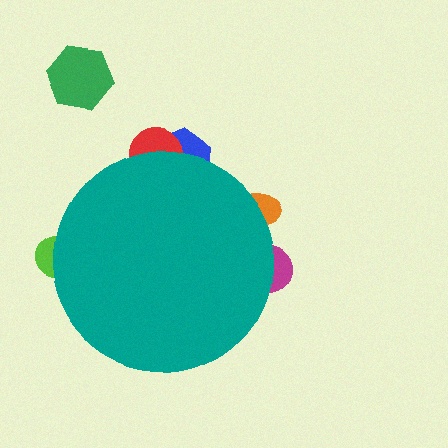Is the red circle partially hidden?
Yes, the red circle is partially hidden behind the teal circle.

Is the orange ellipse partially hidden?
Yes, the orange ellipse is partially hidden behind the teal circle.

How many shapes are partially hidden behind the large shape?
5 shapes are partially hidden.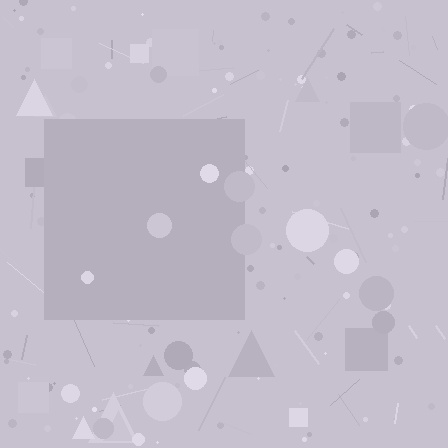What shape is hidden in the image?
A square is hidden in the image.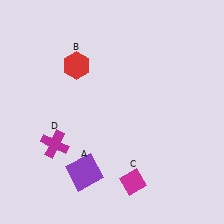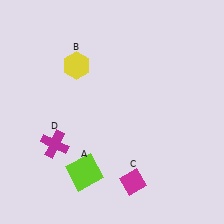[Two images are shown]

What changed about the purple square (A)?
In Image 1, A is purple. In Image 2, it changed to lime.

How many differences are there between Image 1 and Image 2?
There are 2 differences between the two images.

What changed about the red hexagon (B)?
In Image 1, B is red. In Image 2, it changed to yellow.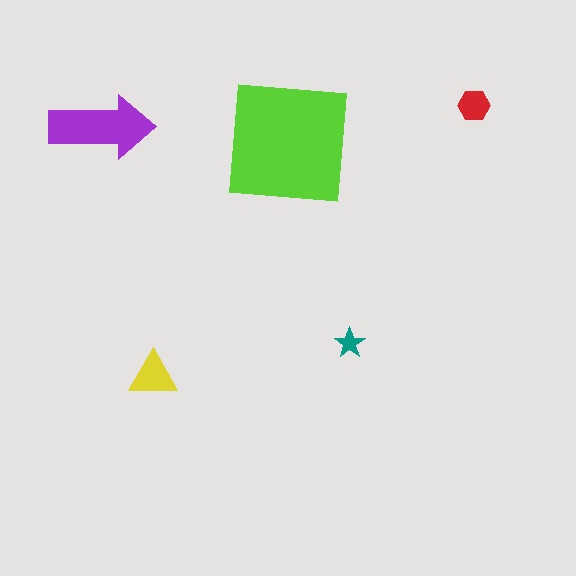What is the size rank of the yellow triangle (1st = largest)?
3rd.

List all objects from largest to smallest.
The lime square, the purple arrow, the yellow triangle, the red hexagon, the teal star.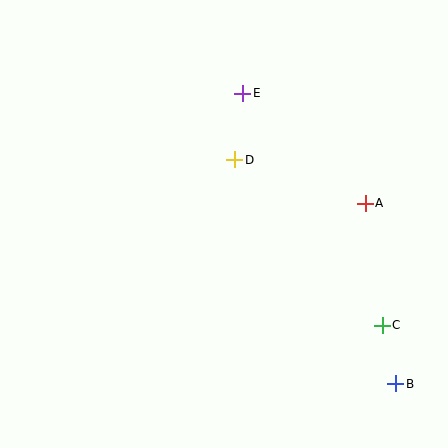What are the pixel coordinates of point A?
Point A is at (365, 203).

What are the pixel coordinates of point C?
Point C is at (382, 325).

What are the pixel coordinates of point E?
Point E is at (243, 93).